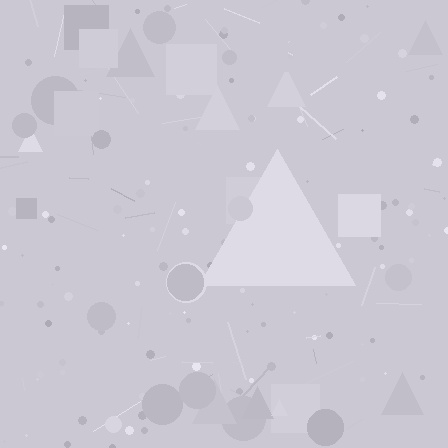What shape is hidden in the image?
A triangle is hidden in the image.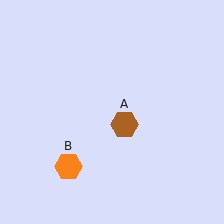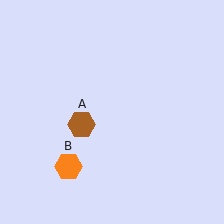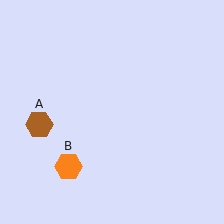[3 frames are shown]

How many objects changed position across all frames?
1 object changed position: brown hexagon (object A).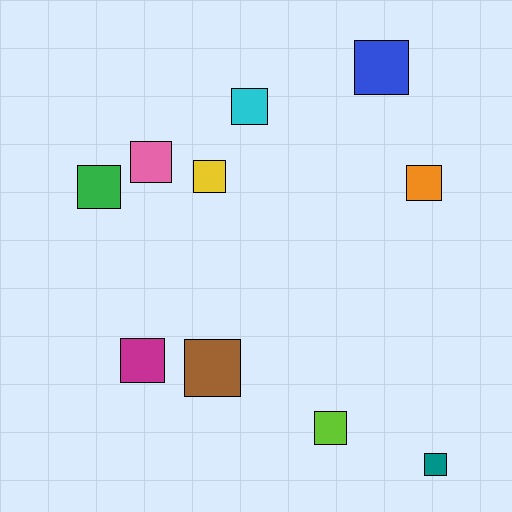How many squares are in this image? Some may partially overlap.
There are 10 squares.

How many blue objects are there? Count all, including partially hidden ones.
There is 1 blue object.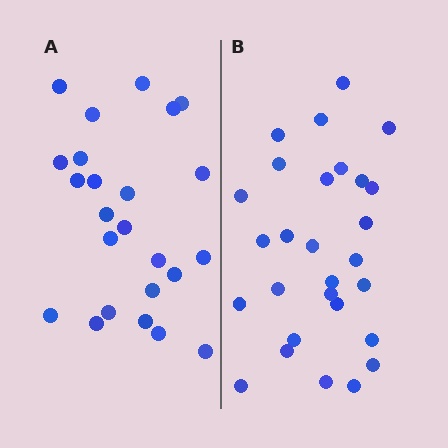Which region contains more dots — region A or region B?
Region B (the right region) has more dots.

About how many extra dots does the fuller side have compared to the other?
Region B has about 4 more dots than region A.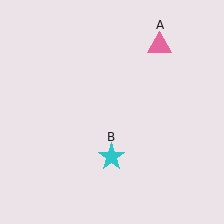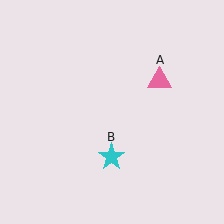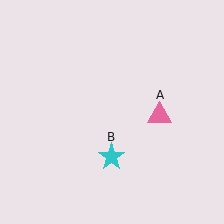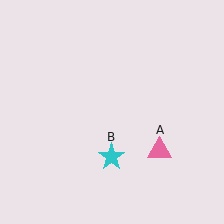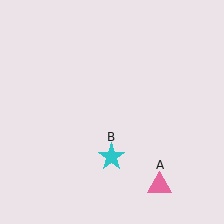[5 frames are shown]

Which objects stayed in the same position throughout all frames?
Cyan star (object B) remained stationary.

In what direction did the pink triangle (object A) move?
The pink triangle (object A) moved down.